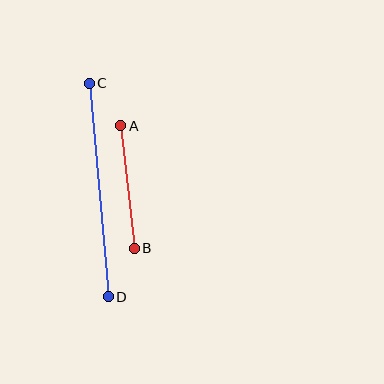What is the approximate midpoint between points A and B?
The midpoint is at approximately (128, 187) pixels.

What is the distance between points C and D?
The distance is approximately 214 pixels.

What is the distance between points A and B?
The distance is approximately 123 pixels.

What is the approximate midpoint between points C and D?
The midpoint is at approximately (99, 190) pixels.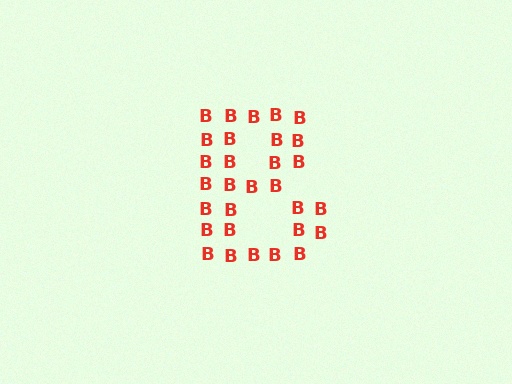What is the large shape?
The large shape is the letter B.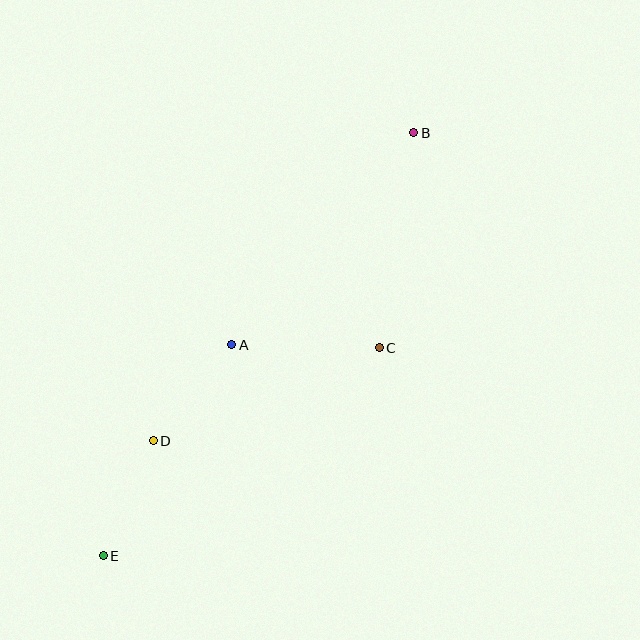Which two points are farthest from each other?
Points B and E are farthest from each other.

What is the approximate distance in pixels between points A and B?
The distance between A and B is approximately 279 pixels.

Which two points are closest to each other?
Points A and D are closest to each other.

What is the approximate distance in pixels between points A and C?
The distance between A and C is approximately 148 pixels.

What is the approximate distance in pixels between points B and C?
The distance between B and C is approximately 218 pixels.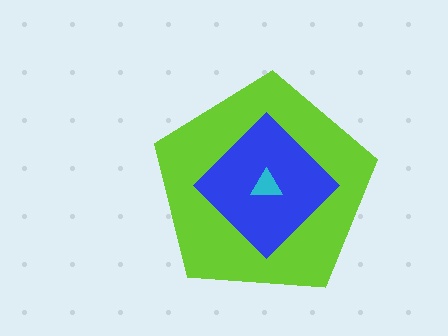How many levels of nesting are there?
3.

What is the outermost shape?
The lime pentagon.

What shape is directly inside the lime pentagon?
The blue diamond.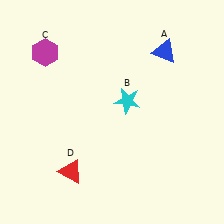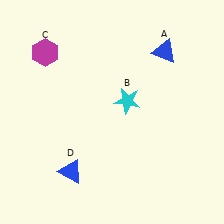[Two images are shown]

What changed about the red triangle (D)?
In Image 1, D is red. In Image 2, it changed to blue.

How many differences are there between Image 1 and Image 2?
There is 1 difference between the two images.